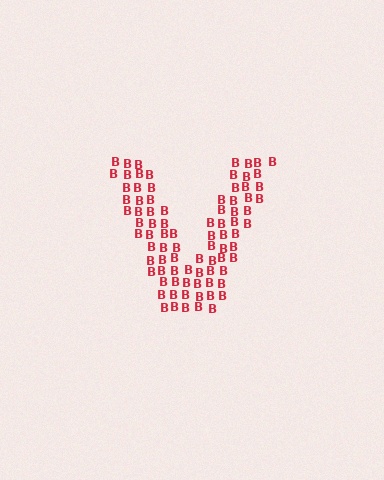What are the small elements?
The small elements are letter B's.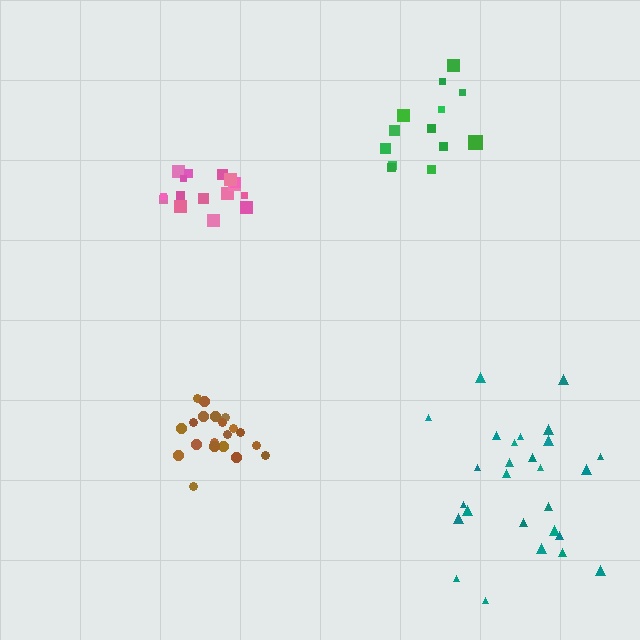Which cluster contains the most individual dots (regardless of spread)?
Teal (27).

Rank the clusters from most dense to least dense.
pink, brown, green, teal.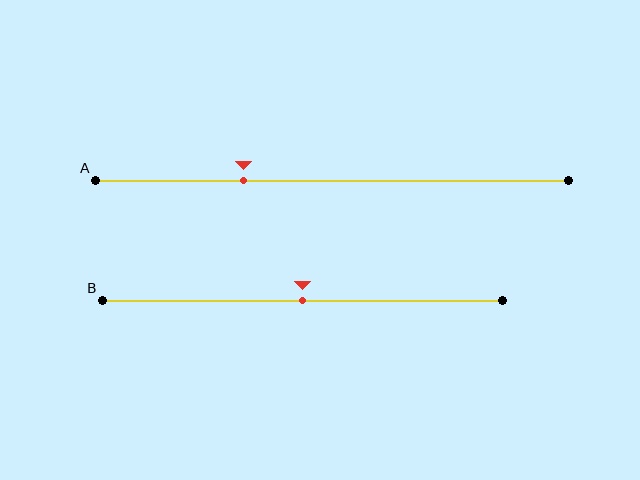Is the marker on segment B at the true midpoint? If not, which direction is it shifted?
Yes, the marker on segment B is at the true midpoint.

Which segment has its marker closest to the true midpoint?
Segment B has its marker closest to the true midpoint.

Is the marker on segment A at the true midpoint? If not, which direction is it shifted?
No, the marker on segment A is shifted to the left by about 19% of the segment length.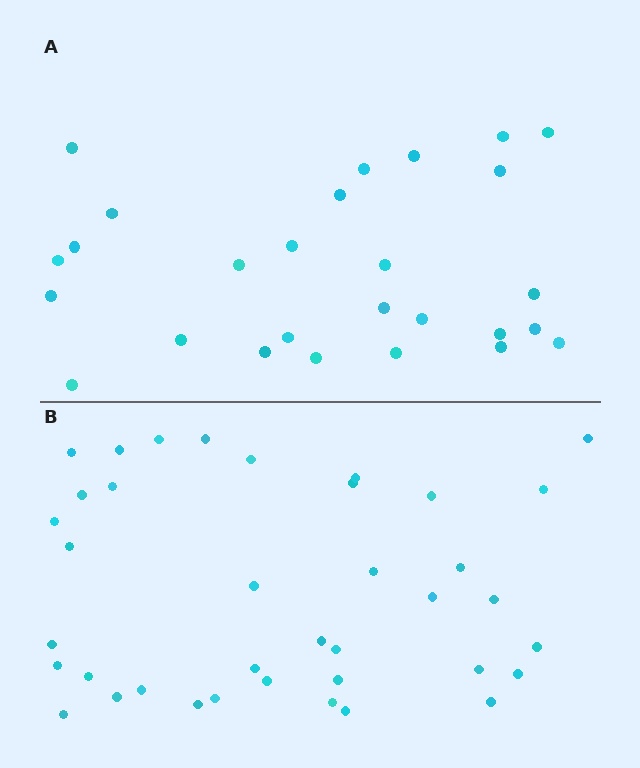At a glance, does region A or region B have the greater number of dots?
Region B (the bottom region) has more dots.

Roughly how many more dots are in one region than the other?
Region B has roughly 12 or so more dots than region A.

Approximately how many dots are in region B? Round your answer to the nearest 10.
About 40 dots. (The exact count is 38, which rounds to 40.)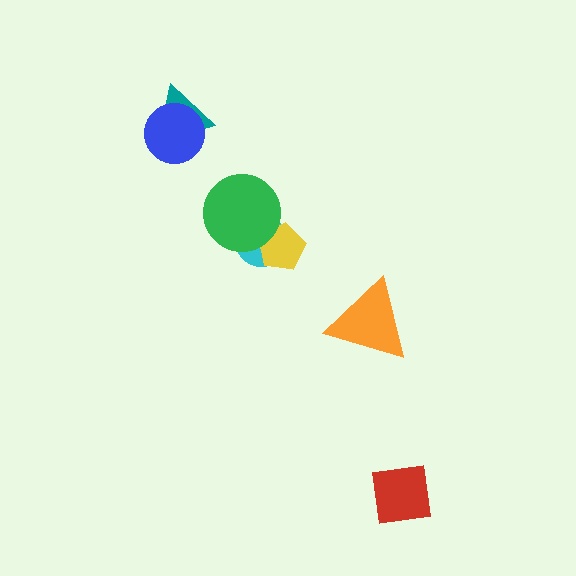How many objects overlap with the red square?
0 objects overlap with the red square.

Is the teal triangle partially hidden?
Yes, it is partially covered by another shape.